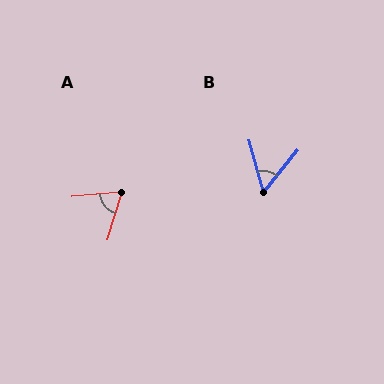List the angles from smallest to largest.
B (54°), A (68°).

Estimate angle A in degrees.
Approximately 68 degrees.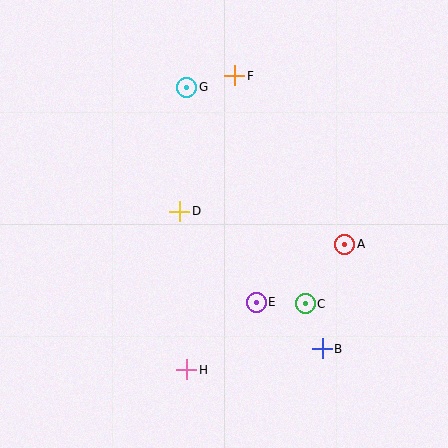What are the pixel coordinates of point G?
Point G is at (187, 87).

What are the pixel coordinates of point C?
Point C is at (305, 304).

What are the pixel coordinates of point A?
Point A is at (345, 244).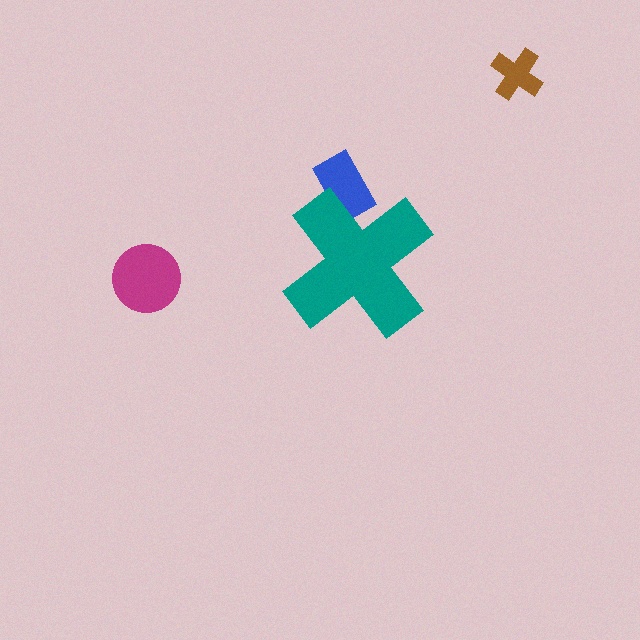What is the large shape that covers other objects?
A teal cross.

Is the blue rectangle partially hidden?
Yes, the blue rectangle is partially hidden behind the teal cross.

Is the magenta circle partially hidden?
No, the magenta circle is fully visible.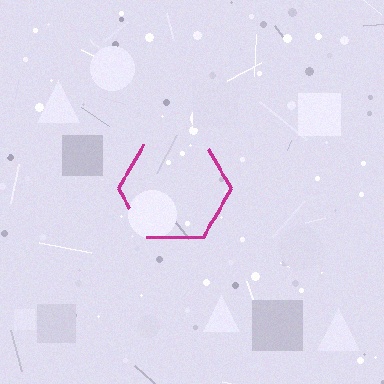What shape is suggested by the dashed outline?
The dashed outline suggests a hexagon.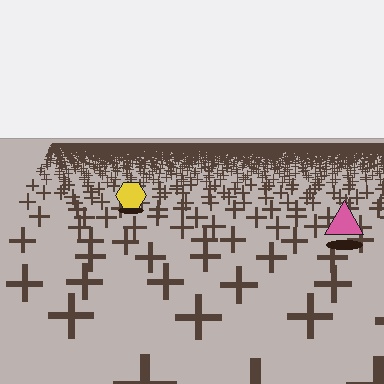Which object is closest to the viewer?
The pink triangle is closest. The texture marks near it are larger and more spread out.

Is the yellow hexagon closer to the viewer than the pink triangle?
No. The pink triangle is closer — you can tell from the texture gradient: the ground texture is coarser near it.